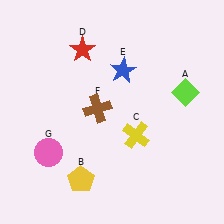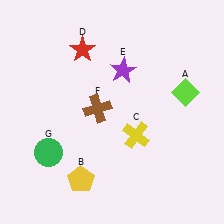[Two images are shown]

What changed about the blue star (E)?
In Image 1, E is blue. In Image 2, it changed to purple.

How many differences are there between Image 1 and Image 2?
There are 2 differences between the two images.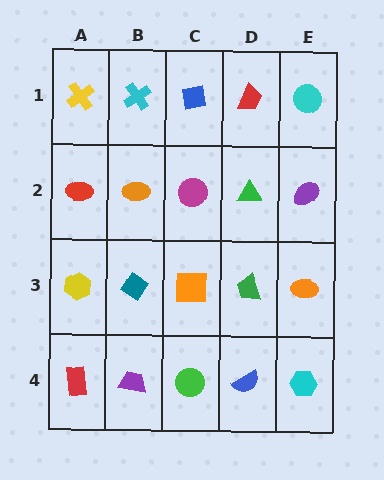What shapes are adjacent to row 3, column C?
A magenta circle (row 2, column C), a green circle (row 4, column C), a teal diamond (row 3, column B), a green trapezoid (row 3, column D).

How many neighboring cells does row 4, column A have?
2.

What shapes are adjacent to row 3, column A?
A red ellipse (row 2, column A), a red rectangle (row 4, column A), a teal diamond (row 3, column B).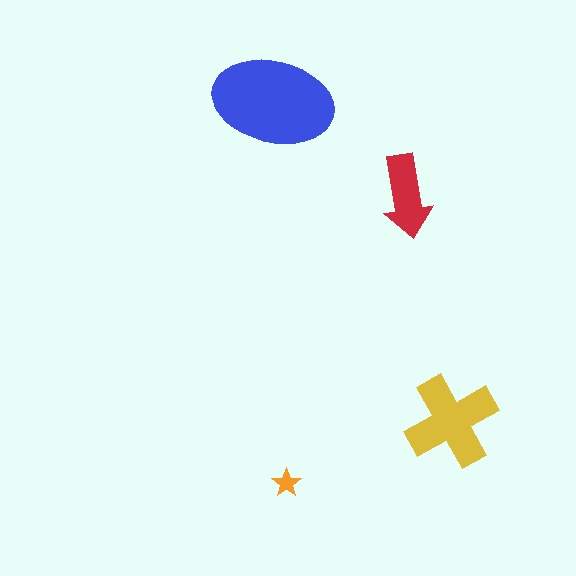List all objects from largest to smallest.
The blue ellipse, the yellow cross, the red arrow, the orange star.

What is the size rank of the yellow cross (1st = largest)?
2nd.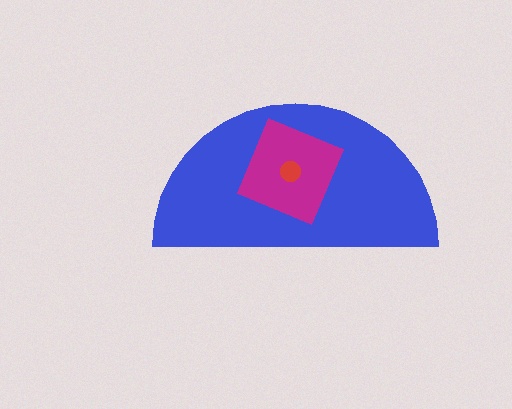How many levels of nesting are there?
3.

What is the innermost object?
The red circle.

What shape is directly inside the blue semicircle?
The magenta square.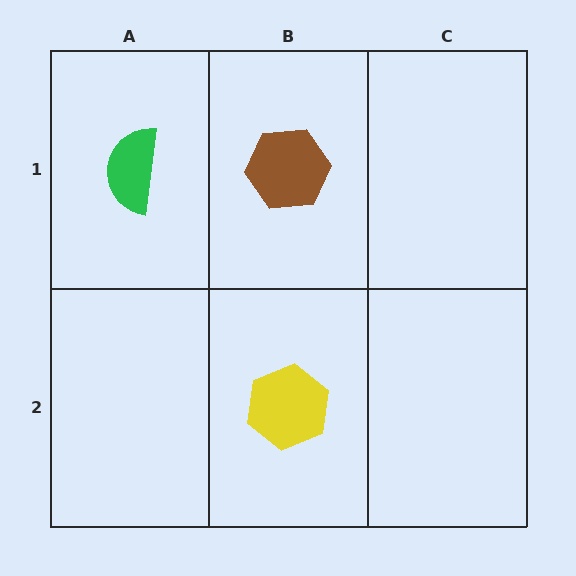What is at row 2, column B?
A yellow hexagon.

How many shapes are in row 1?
2 shapes.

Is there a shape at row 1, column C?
No, that cell is empty.